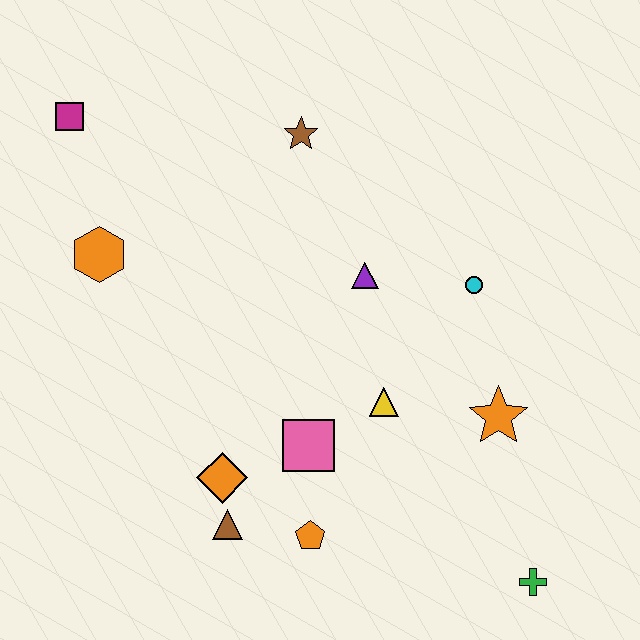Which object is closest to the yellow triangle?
The pink square is closest to the yellow triangle.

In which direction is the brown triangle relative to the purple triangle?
The brown triangle is below the purple triangle.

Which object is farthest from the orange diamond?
The magenta square is farthest from the orange diamond.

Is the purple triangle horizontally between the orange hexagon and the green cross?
Yes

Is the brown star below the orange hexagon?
No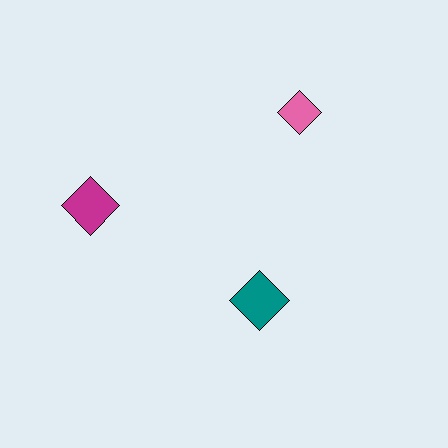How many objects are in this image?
There are 3 objects.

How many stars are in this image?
There are no stars.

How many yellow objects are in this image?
There are no yellow objects.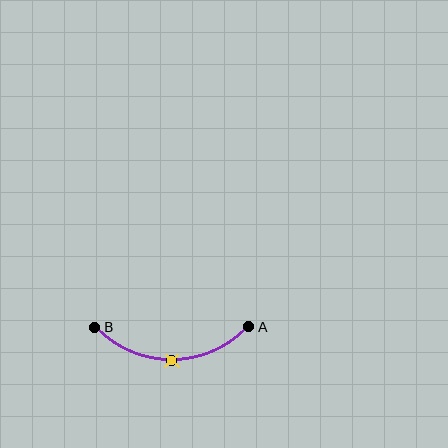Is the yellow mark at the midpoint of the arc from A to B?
Yes. The yellow mark lies on the arc at equal arc-length from both A and B — it is the arc midpoint.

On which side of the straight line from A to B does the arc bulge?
The arc bulges below the straight line connecting A and B.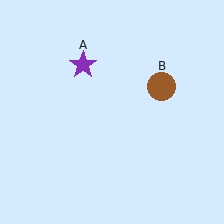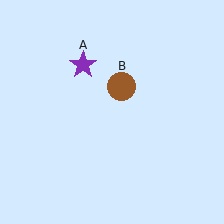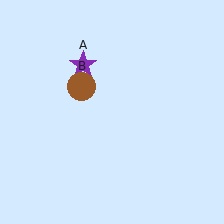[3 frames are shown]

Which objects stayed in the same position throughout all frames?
Purple star (object A) remained stationary.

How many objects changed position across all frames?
1 object changed position: brown circle (object B).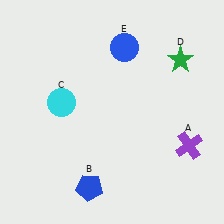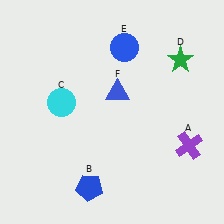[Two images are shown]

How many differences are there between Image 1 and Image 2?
There is 1 difference between the two images.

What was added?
A blue triangle (F) was added in Image 2.